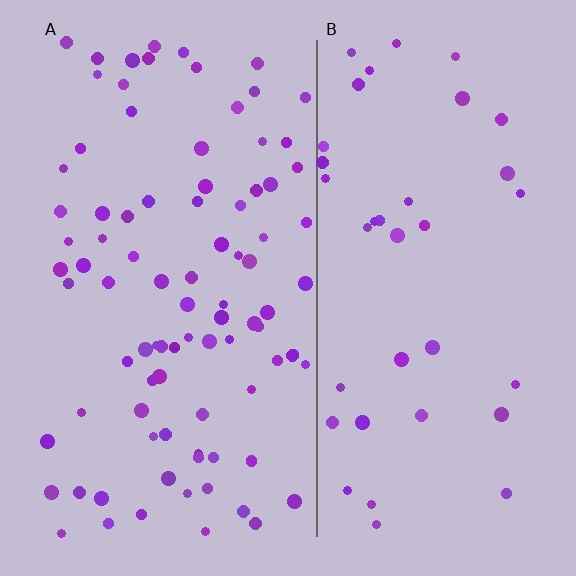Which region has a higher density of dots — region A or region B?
A (the left).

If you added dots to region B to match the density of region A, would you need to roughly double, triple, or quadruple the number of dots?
Approximately double.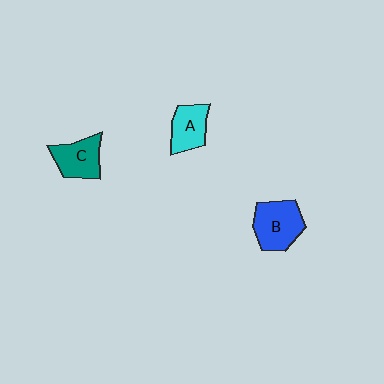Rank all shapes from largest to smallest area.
From largest to smallest: B (blue), C (teal), A (cyan).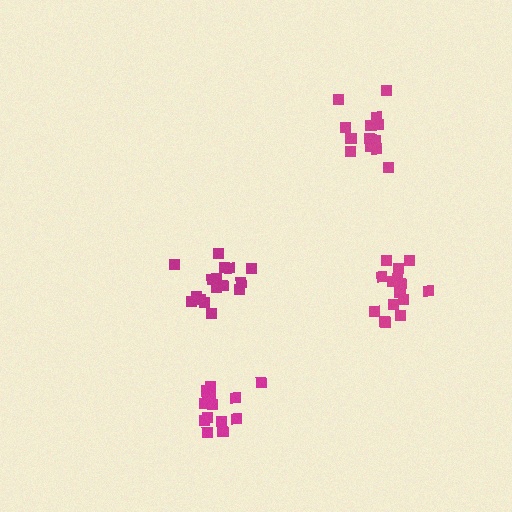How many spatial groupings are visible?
There are 4 spatial groupings.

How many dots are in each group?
Group 1: 15 dots, Group 2: 15 dots, Group 3: 16 dots, Group 4: 14 dots (60 total).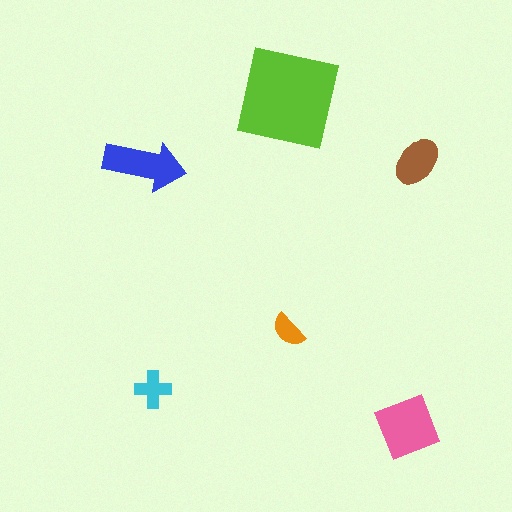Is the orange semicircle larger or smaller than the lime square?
Smaller.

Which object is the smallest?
The orange semicircle.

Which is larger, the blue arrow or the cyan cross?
The blue arrow.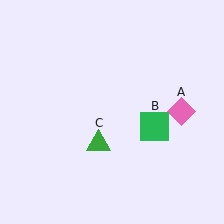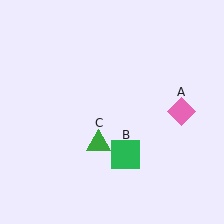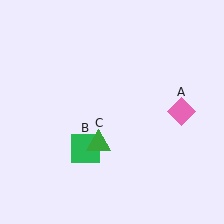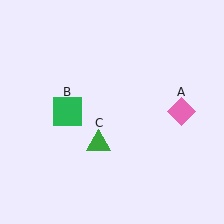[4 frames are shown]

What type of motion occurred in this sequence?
The green square (object B) rotated clockwise around the center of the scene.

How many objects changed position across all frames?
1 object changed position: green square (object B).